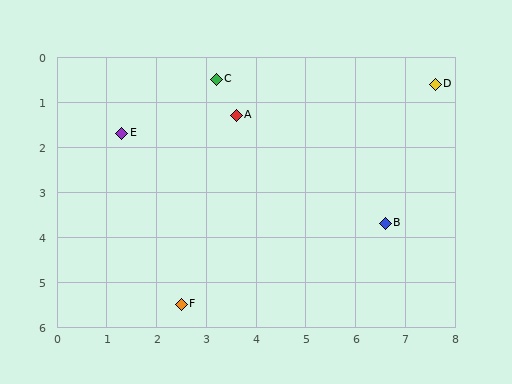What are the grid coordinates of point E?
Point E is at approximately (1.3, 1.7).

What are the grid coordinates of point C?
Point C is at approximately (3.2, 0.5).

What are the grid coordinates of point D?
Point D is at approximately (7.6, 0.6).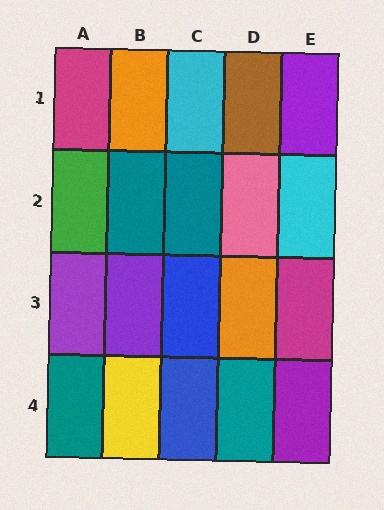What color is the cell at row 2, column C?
Teal.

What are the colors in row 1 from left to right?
Magenta, orange, cyan, brown, purple.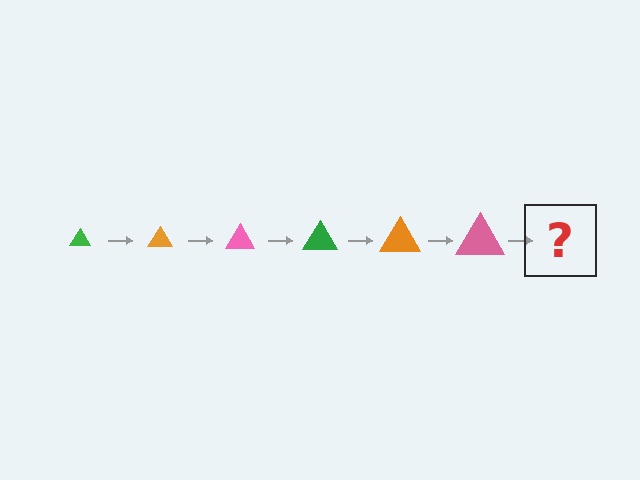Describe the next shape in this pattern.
It should be a green triangle, larger than the previous one.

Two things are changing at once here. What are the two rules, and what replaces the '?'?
The two rules are that the triangle grows larger each step and the color cycles through green, orange, and pink. The '?' should be a green triangle, larger than the previous one.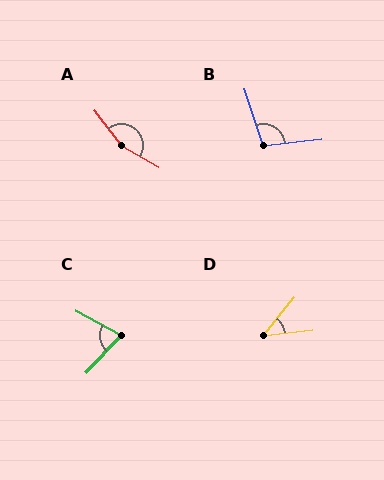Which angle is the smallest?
D, at approximately 44 degrees.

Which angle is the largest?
A, at approximately 158 degrees.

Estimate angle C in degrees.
Approximately 75 degrees.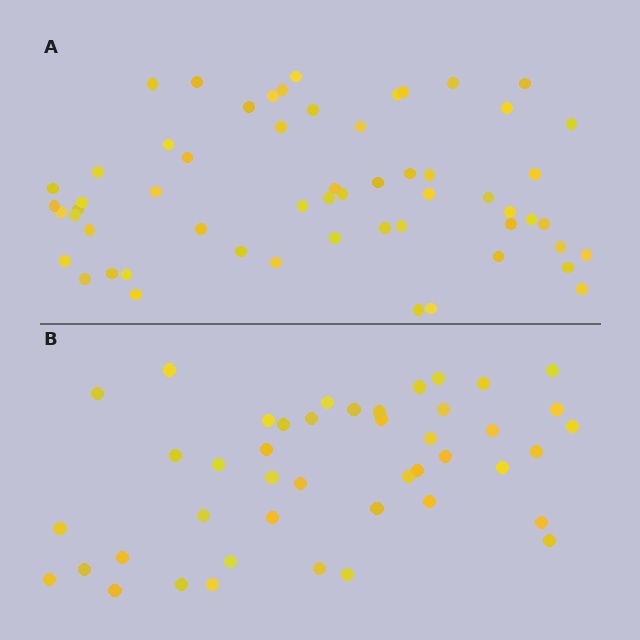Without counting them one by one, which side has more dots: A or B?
Region A (the top region) has more dots.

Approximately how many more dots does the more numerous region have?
Region A has approximately 15 more dots than region B.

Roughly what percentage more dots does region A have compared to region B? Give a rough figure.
About 30% more.